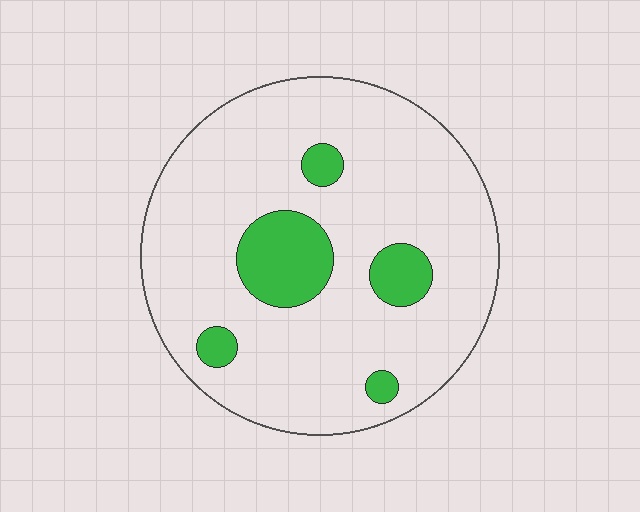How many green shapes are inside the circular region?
5.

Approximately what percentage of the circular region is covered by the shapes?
Approximately 15%.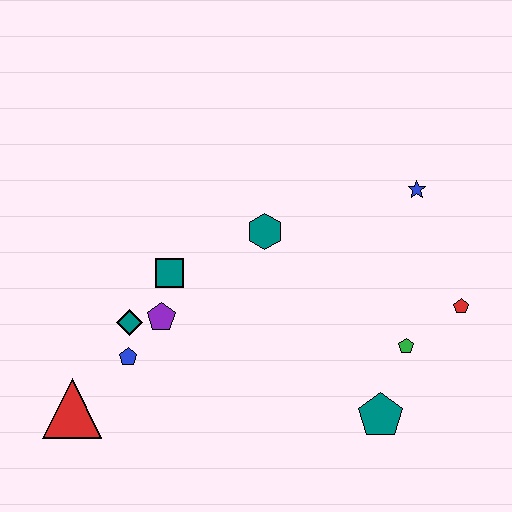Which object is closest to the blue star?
The red pentagon is closest to the blue star.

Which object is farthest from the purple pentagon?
The red pentagon is farthest from the purple pentagon.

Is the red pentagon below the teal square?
Yes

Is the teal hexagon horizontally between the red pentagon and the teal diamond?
Yes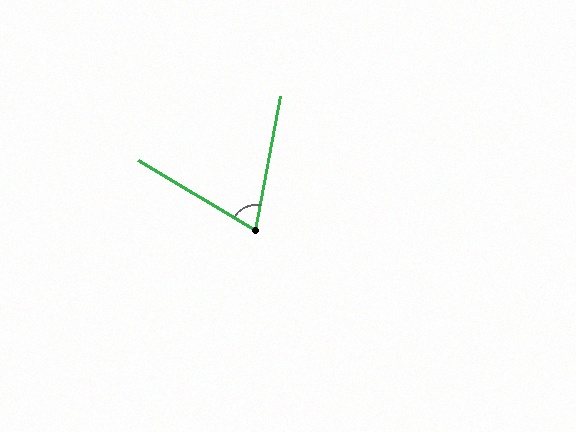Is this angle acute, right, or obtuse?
It is acute.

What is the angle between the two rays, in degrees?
Approximately 70 degrees.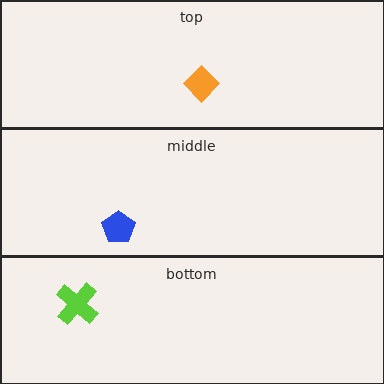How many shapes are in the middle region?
1.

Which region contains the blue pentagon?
The middle region.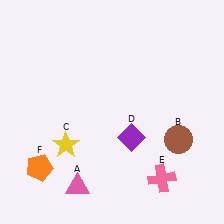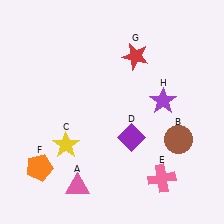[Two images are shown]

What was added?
A red star (G), a purple star (H) were added in Image 2.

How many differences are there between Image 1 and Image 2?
There are 2 differences between the two images.